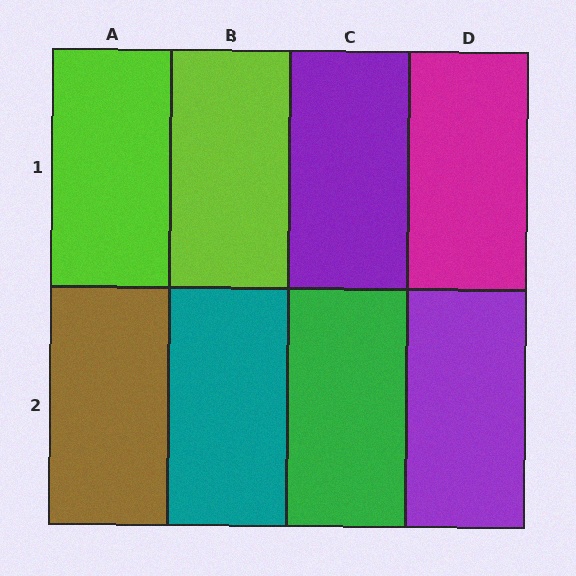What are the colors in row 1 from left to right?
Lime, lime, purple, magenta.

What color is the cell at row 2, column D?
Purple.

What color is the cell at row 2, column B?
Teal.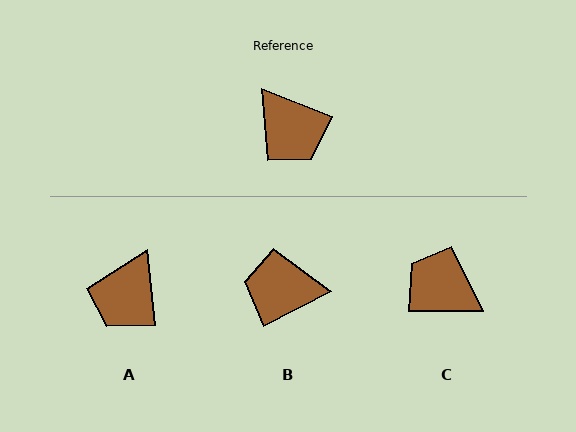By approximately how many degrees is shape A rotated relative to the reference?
Approximately 63 degrees clockwise.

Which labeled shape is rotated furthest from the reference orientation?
C, about 159 degrees away.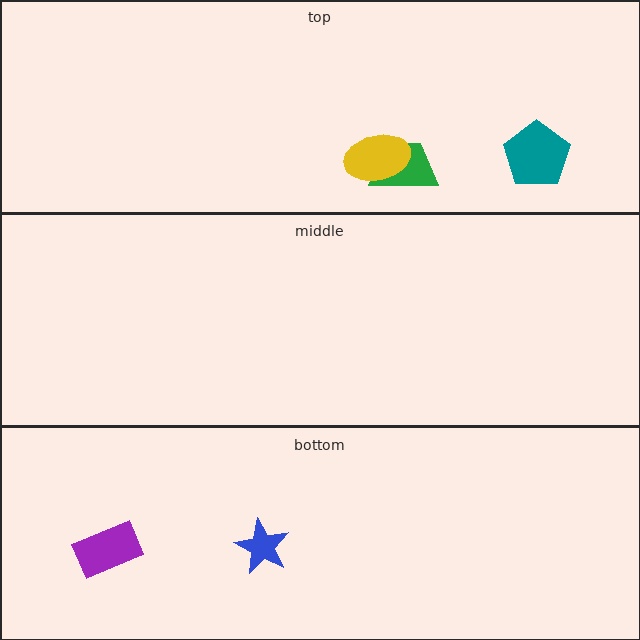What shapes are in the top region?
The green trapezoid, the teal pentagon, the yellow ellipse.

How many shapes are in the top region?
3.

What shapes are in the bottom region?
The purple rectangle, the blue star.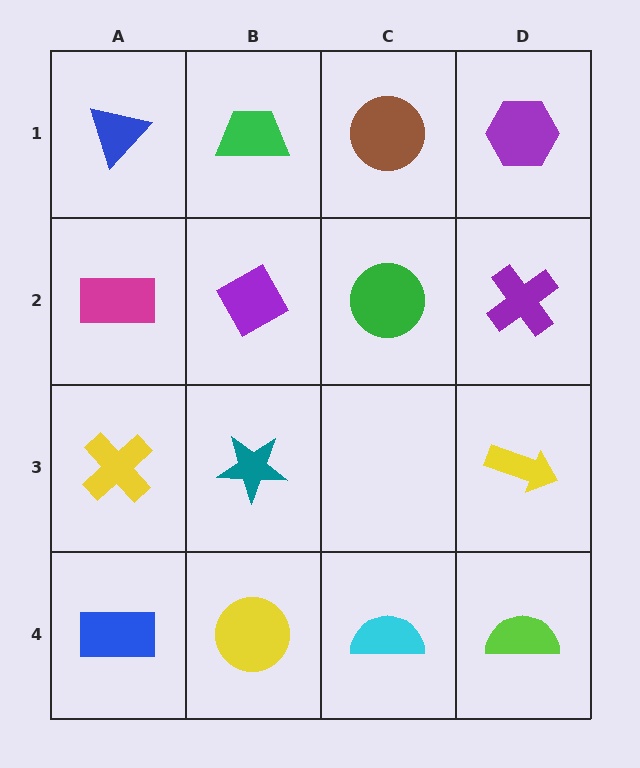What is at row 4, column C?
A cyan semicircle.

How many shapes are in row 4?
4 shapes.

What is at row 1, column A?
A blue triangle.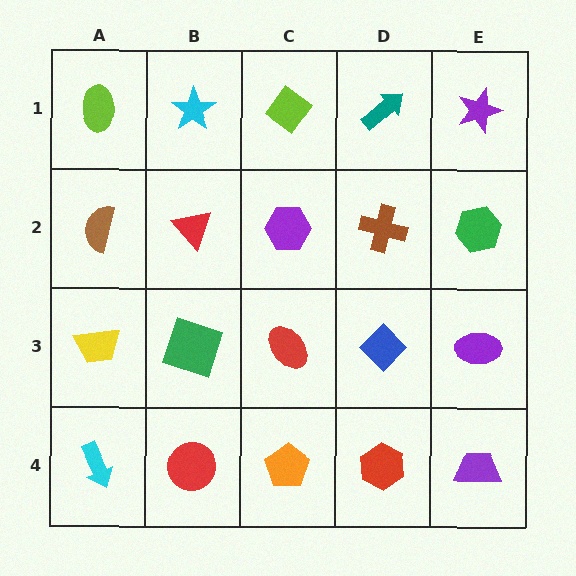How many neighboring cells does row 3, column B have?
4.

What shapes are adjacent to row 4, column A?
A yellow trapezoid (row 3, column A), a red circle (row 4, column B).